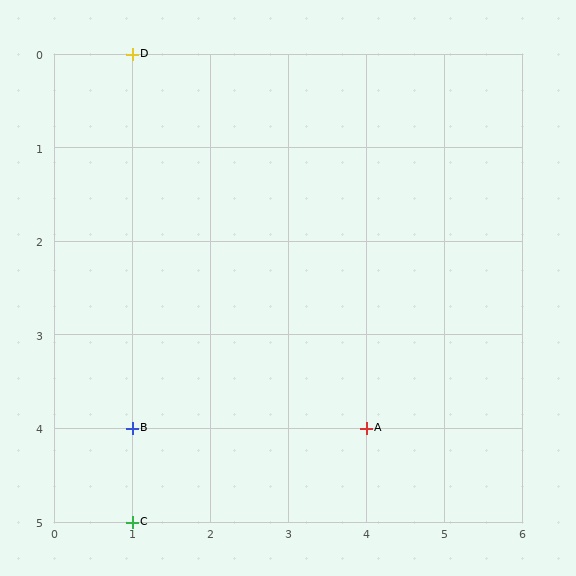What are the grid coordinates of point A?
Point A is at grid coordinates (4, 4).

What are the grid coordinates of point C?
Point C is at grid coordinates (1, 5).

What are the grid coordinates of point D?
Point D is at grid coordinates (1, 0).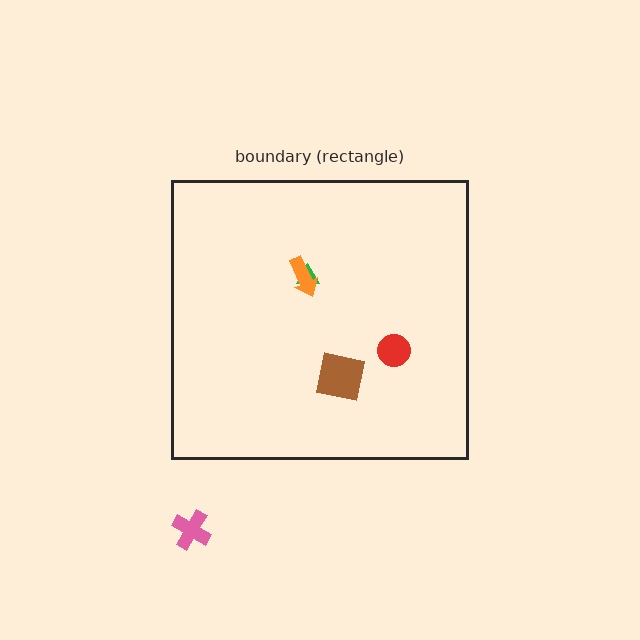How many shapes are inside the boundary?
4 inside, 1 outside.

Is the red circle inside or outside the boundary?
Inside.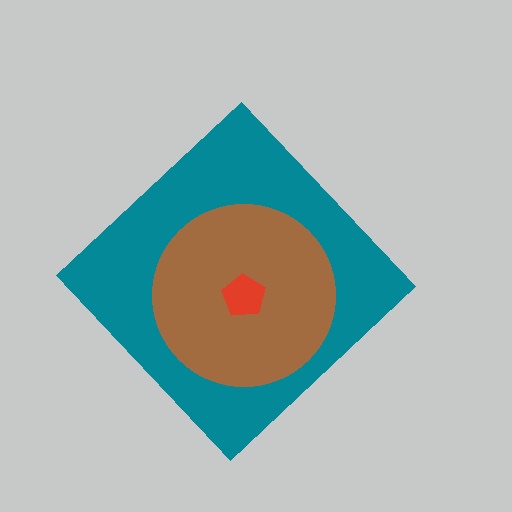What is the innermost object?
The red pentagon.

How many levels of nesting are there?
3.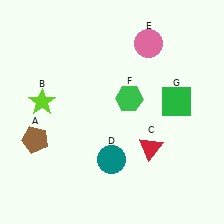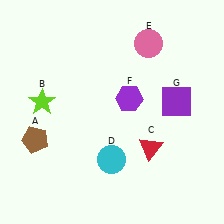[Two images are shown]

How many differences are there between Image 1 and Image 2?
There are 3 differences between the two images.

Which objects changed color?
D changed from teal to cyan. F changed from green to purple. G changed from green to purple.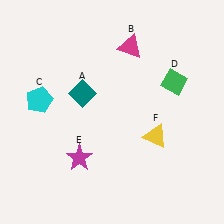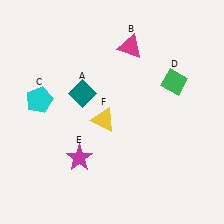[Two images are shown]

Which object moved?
The yellow triangle (F) moved left.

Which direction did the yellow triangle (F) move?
The yellow triangle (F) moved left.